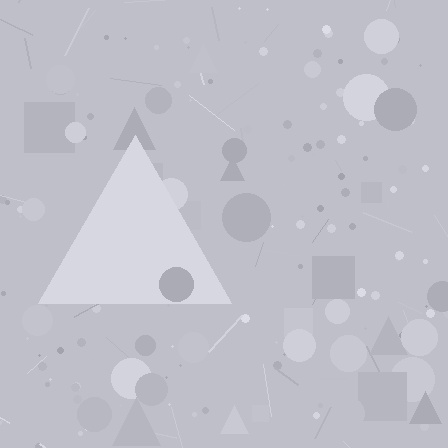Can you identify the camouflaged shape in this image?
The camouflaged shape is a triangle.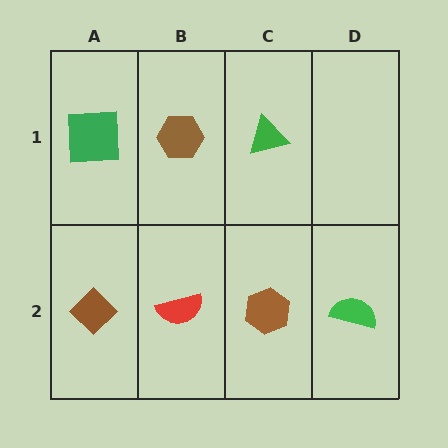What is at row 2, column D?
A green semicircle.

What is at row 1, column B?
A brown hexagon.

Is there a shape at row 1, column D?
No, that cell is empty.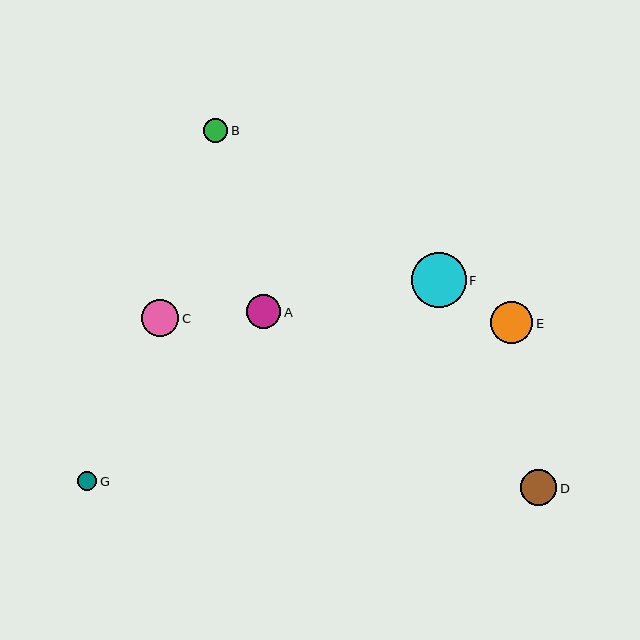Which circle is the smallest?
Circle G is the smallest with a size of approximately 19 pixels.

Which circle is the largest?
Circle F is the largest with a size of approximately 55 pixels.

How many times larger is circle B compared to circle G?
Circle B is approximately 1.3 times the size of circle G.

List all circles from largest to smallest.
From largest to smallest: F, E, C, D, A, B, G.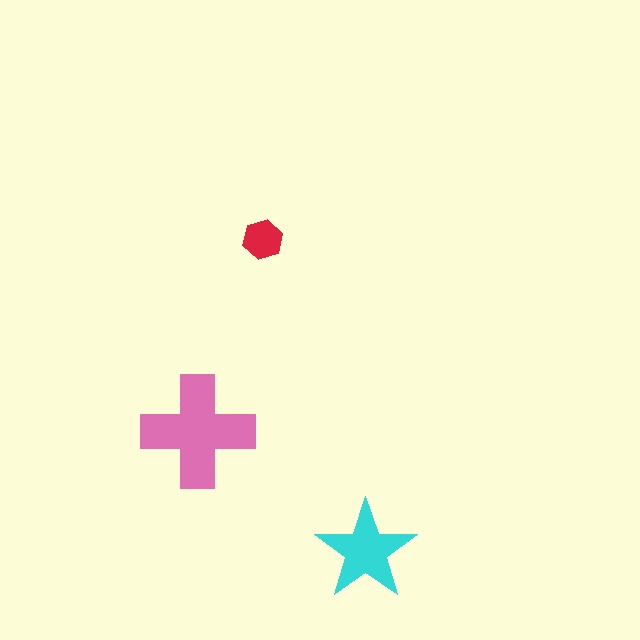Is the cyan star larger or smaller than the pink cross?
Smaller.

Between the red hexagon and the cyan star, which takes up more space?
The cyan star.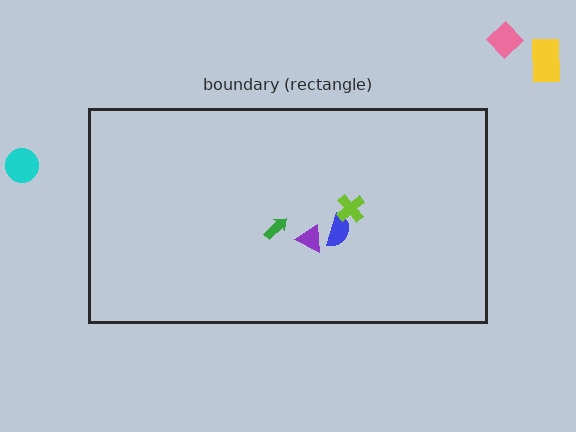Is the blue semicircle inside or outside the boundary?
Inside.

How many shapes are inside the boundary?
4 inside, 3 outside.